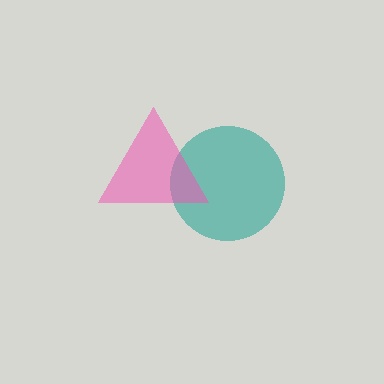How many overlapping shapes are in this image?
There are 2 overlapping shapes in the image.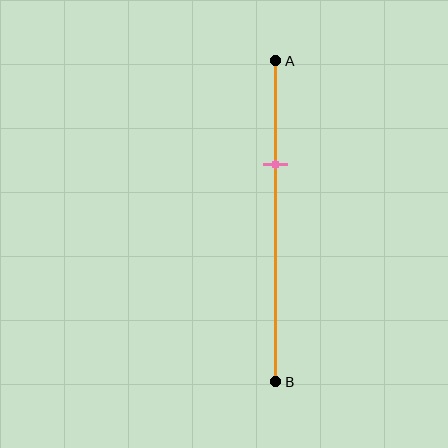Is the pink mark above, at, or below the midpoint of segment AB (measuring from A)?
The pink mark is above the midpoint of segment AB.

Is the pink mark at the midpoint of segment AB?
No, the mark is at about 30% from A, not at the 50% midpoint.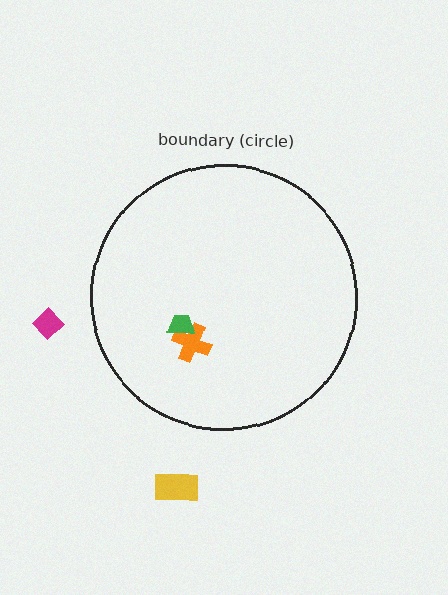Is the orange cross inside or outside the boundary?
Inside.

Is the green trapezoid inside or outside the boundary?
Inside.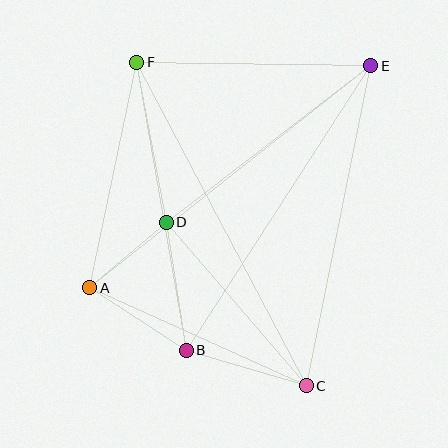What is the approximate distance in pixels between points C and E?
The distance between C and E is approximately 327 pixels.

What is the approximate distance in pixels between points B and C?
The distance between B and C is approximately 125 pixels.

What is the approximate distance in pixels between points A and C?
The distance between A and C is approximately 238 pixels.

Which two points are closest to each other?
Points A and D are closest to each other.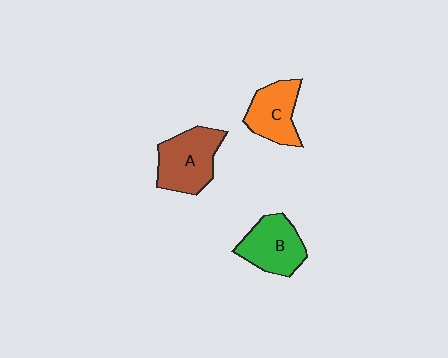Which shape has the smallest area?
Shape C (orange).